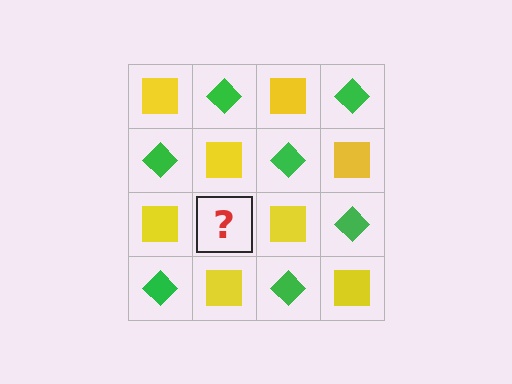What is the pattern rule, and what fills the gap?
The rule is that it alternates yellow square and green diamond in a checkerboard pattern. The gap should be filled with a green diamond.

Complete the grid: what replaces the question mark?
The question mark should be replaced with a green diamond.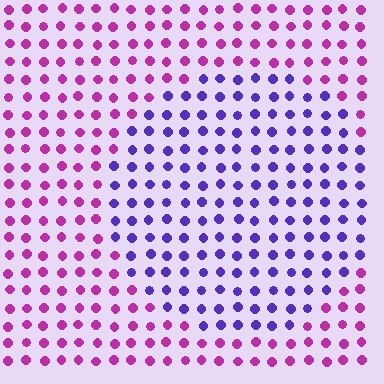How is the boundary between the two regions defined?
The boundary is defined purely by a slight shift in hue (about 54 degrees). Spacing, size, and orientation are identical on both sides.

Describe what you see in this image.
The image is filled with small magenta elements in a uniform arrangement. A circle-shaped region is visible where the elements are tinted to a slightly different hue, forming a subtle color boundary.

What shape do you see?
I see a circle.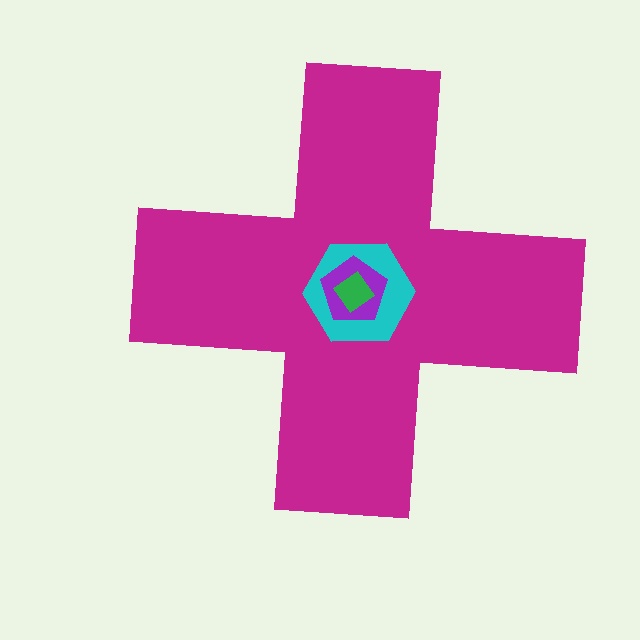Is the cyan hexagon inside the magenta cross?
Yes.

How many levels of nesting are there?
4.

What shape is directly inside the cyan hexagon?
The purple pentagon.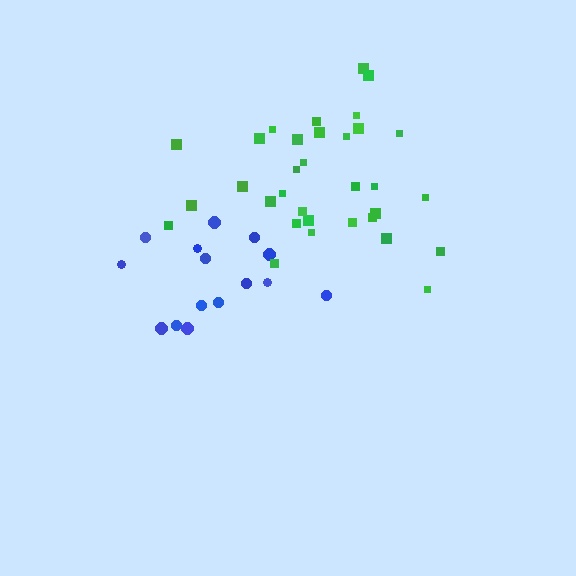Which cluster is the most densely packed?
Green.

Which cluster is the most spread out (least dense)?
Blue.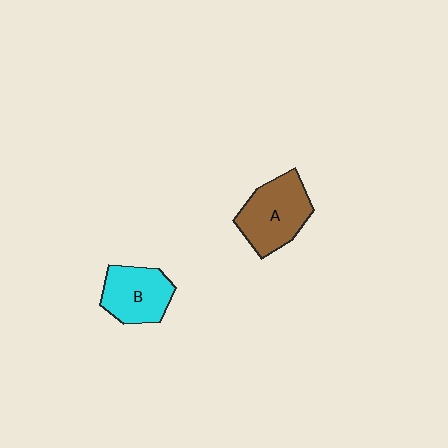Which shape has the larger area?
Shape A (brown).